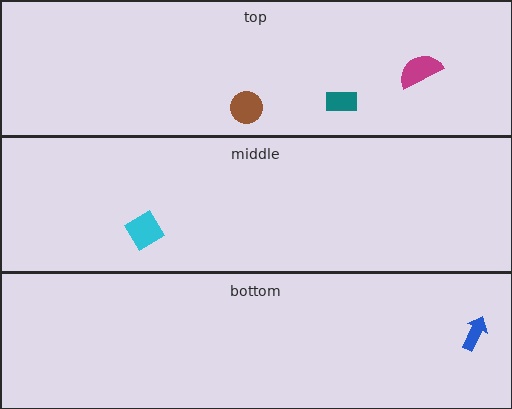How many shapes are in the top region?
3.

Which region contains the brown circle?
The top region.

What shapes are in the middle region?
The cyan diamond.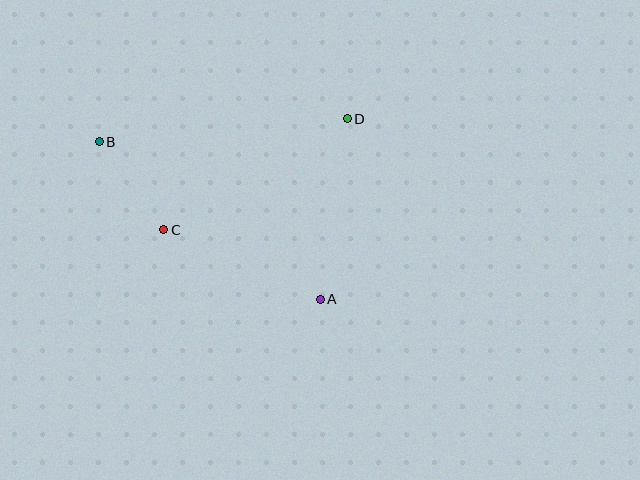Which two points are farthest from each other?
Points A and B are farthest from each other.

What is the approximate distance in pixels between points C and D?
The distance between C and D is approximately 215 pixels.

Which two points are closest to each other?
Points B and C are closest to each other.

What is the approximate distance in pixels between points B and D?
The distance between B and D is approximately 249 pixels.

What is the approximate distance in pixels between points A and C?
The distance between A and C is approximately 172 pixels.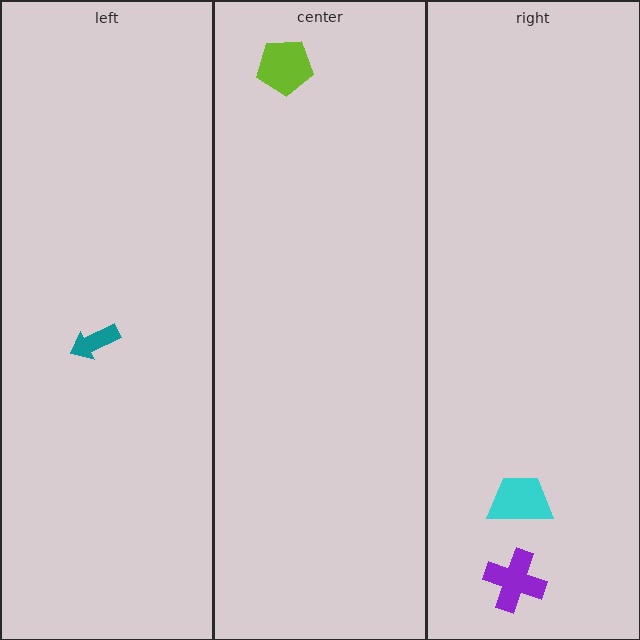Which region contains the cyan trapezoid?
The right region.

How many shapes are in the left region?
1.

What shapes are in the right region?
The purple cross, the cyan trapezoid.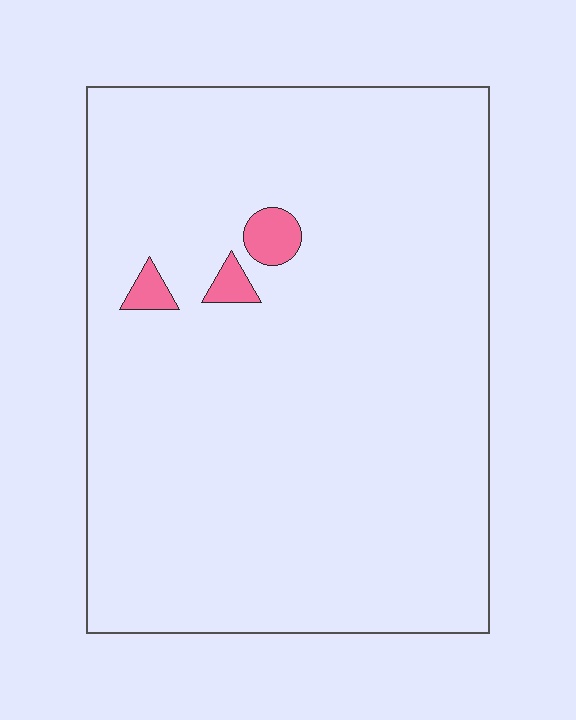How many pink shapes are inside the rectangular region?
3.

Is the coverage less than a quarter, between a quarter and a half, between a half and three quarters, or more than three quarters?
Less than a quarter.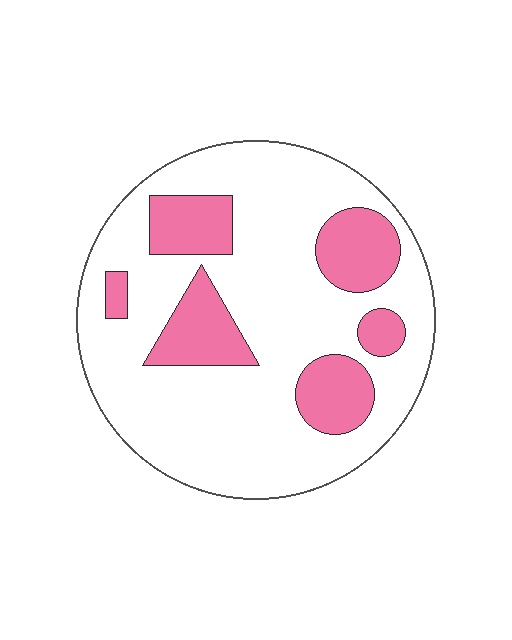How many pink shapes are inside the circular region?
6.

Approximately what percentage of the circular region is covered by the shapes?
Approximately 25%.